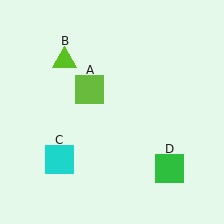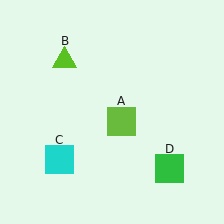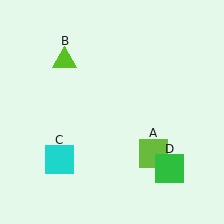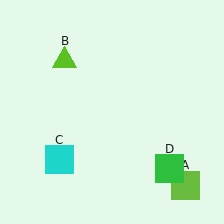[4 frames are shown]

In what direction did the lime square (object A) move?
The lime square (object A) moved down and to the right.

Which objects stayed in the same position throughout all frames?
Lime triangle (object B) and cyan square (object C) and green square (object D) remained stationary.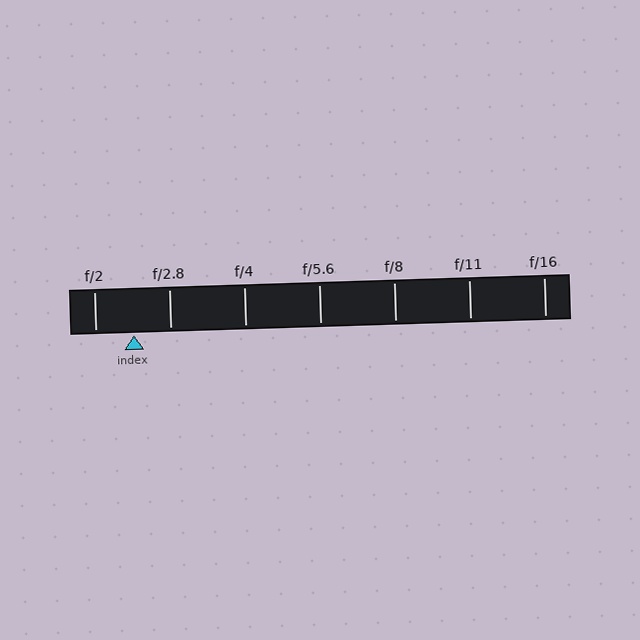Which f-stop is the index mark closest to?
The index mark is closest to f/2.8.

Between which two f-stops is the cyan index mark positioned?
The index mark is between f/2 and f/2.8.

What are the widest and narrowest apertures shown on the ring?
The widest aperture shown is f/2 and the narrowest is f/16.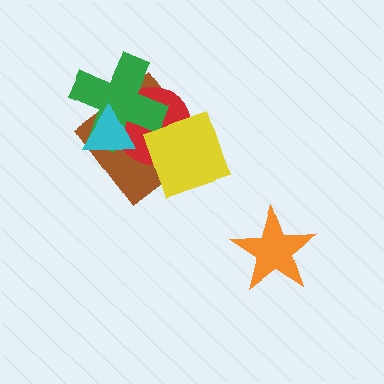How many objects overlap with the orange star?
0 objects overlap with the orange star.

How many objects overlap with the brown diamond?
4 objects overlap with the brown diamond.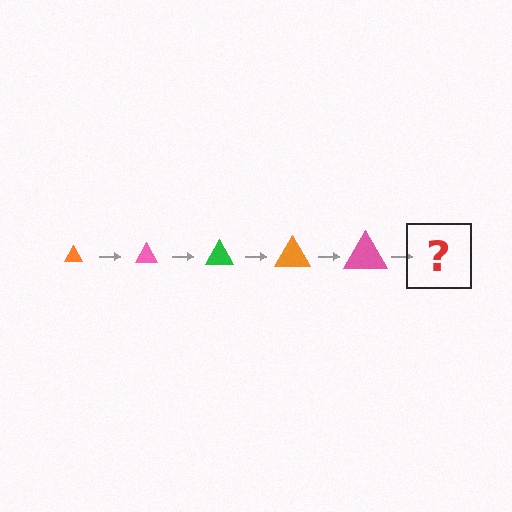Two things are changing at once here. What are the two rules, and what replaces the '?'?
The two rules are that the triangle grows larger each step and the color cycles through orange, pink, and green. The '?' should be a green triangle, larger than the previous one.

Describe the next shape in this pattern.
It should be a green triangle, larger than the previous one.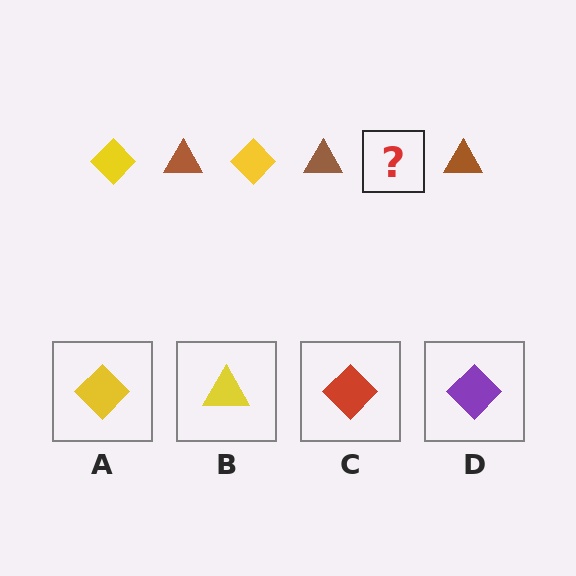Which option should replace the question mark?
Option A.